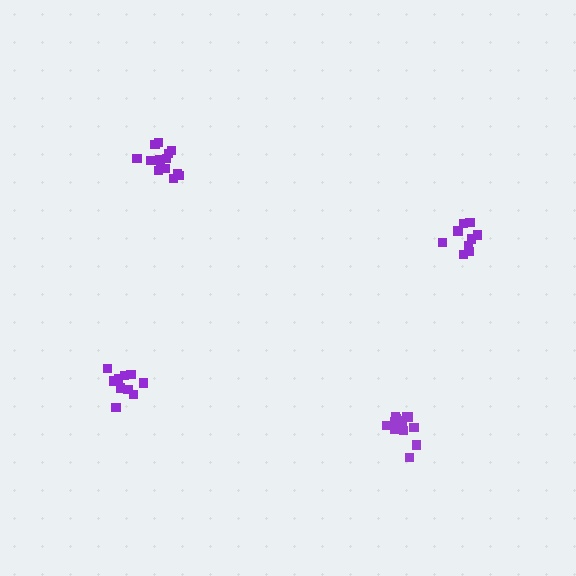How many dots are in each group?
Group 1: 14 dots, Group 2: 9 dots, Group 3: 14 dots, Group 4: 11 dots (48 total).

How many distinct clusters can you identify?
There are 4 distinct clusters.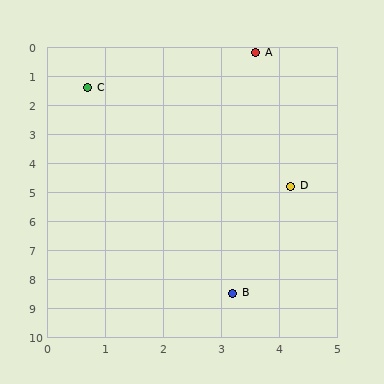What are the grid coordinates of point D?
Point D is at approximately (4.2, 4.8).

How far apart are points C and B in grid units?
Points C and B are about 7.5 grid units apart.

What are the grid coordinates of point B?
Point B is at approximately (3.2, 8.5).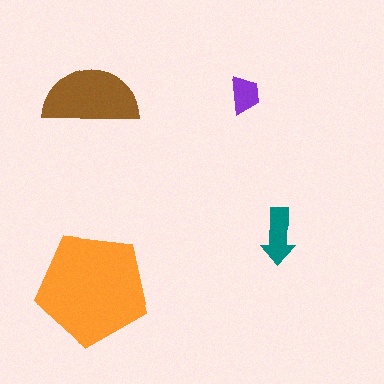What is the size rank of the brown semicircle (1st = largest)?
2nd.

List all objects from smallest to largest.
The purple trapezoid, the teal arrow, the brown semicircle, the orange pentagon.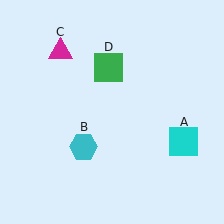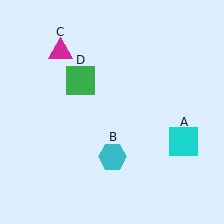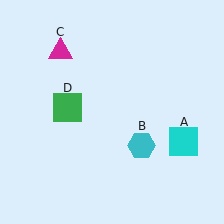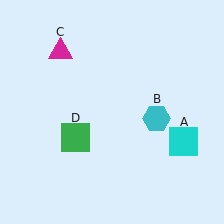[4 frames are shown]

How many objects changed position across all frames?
2 objects changed position: cyan hexagon (object B), green square (object D).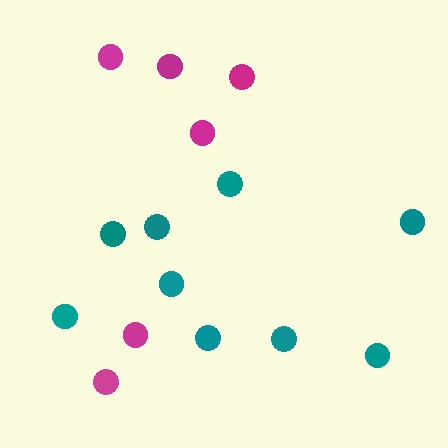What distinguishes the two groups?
There are 2 groups: one group of teal circles (9) and one group of magenta circles (6).